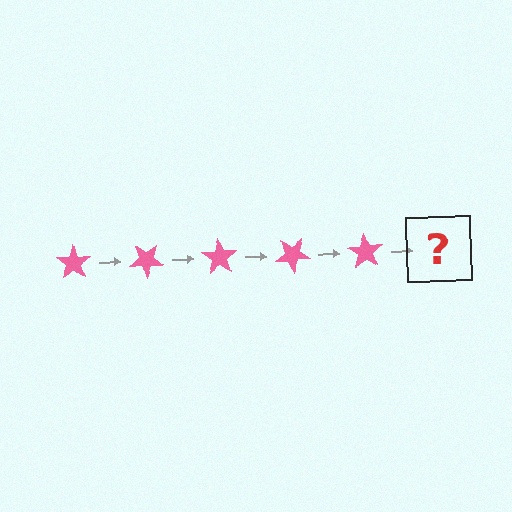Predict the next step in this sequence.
The next step is a pink star rotated 175 degrees.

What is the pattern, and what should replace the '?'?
The pattern is that the star rotates 35 degrees each step. The '?' should be a pink star rotated 175 degrees.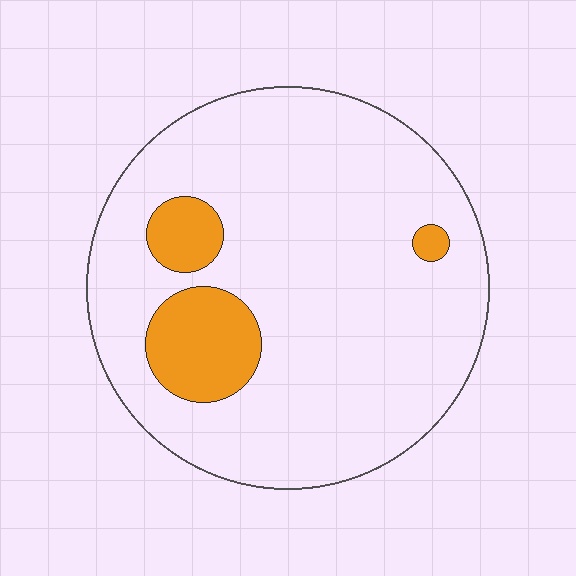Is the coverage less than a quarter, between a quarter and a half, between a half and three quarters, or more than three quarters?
Less than a quarter.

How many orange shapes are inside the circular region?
3.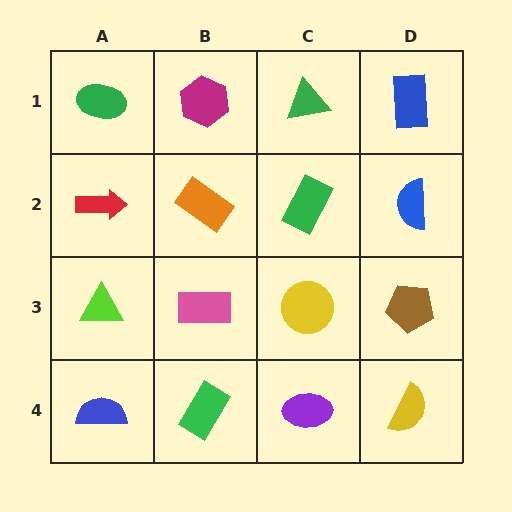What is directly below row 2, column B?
A pink rectangle.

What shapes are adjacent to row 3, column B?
An orange rectangle (row 2, column B), a green rectangle (row 4, column B), a lime triangle (row 3, column A), a yellow circle (row 3, column C).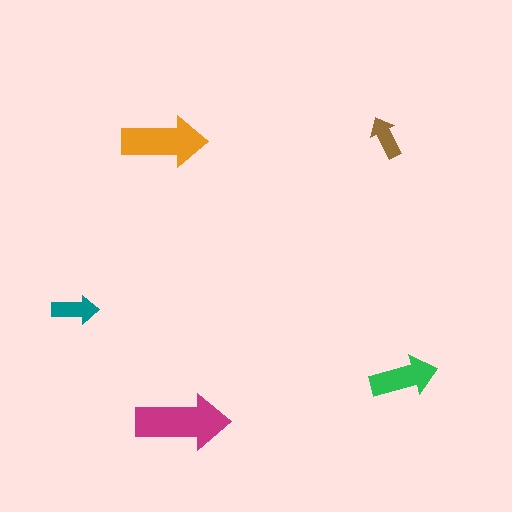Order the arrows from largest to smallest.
the magenta one, the orange one, the green one, the teal one, the brown one.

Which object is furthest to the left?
The teal arrow is leftmost.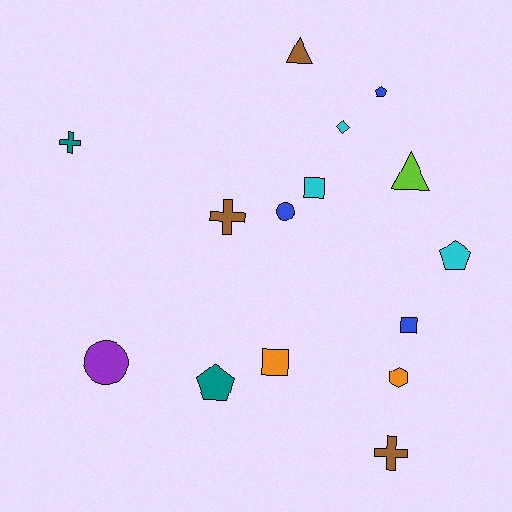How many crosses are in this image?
There are 3 crosses.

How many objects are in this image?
There are 15 objects.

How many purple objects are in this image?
There is 1 purple object.